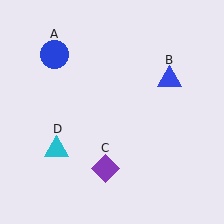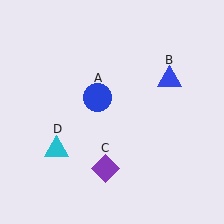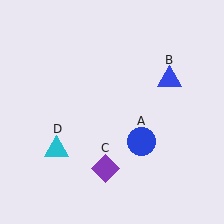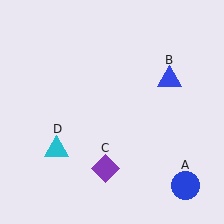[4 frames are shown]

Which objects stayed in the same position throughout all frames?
Blue triangle (object B) and purple diamond (object C) and cyan triangle (object D) remained stationary.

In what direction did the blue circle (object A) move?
The blue circle (object A) moved down and to the right.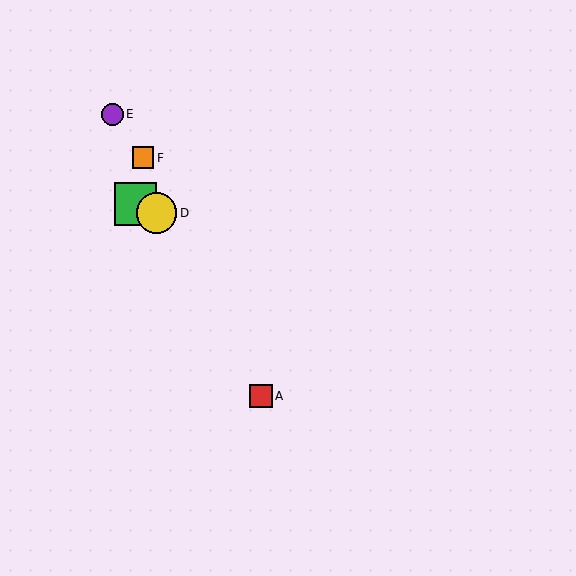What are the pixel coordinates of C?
Object C is at (135, 204).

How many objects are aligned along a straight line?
3 objects (B, C, D) are aligned along a straight line.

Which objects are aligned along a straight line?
Objects B, C, D are aligned along a straight line.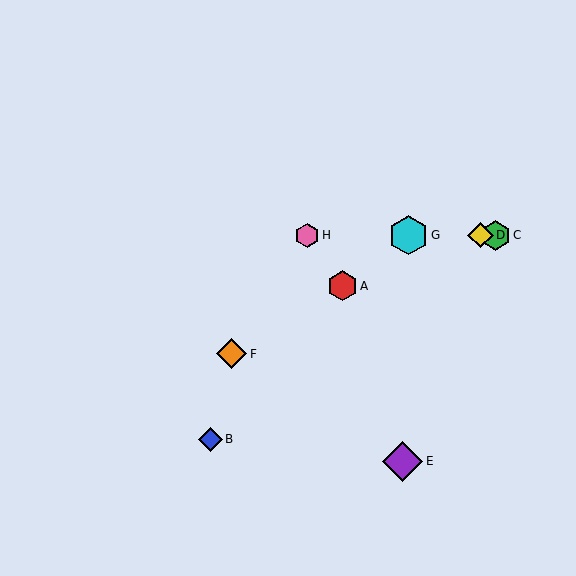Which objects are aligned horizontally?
Objects C, D, G, H are aligned horizontally.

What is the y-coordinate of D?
Object D is at y≈235.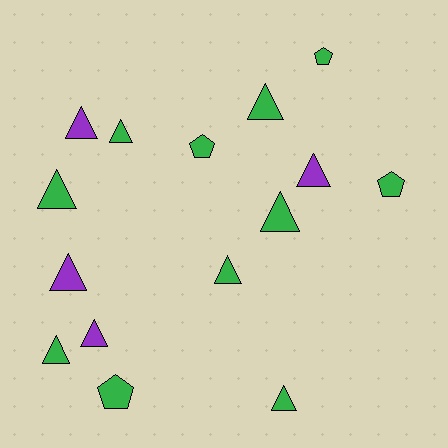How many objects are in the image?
There are 15 objects.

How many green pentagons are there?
There are 4 green pentagons.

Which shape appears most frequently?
Triangle, with 11 objects.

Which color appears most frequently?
Green, with 11 objects.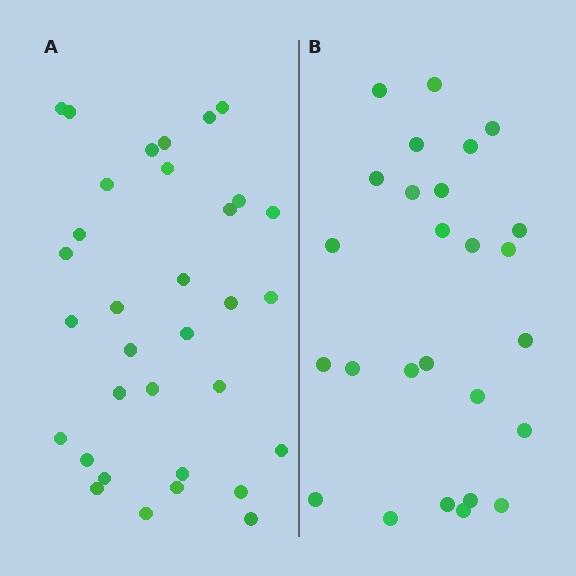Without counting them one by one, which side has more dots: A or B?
Region A (the left region) has more dots.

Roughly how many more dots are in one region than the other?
Region A has roughly 8 or so more dots than region B.